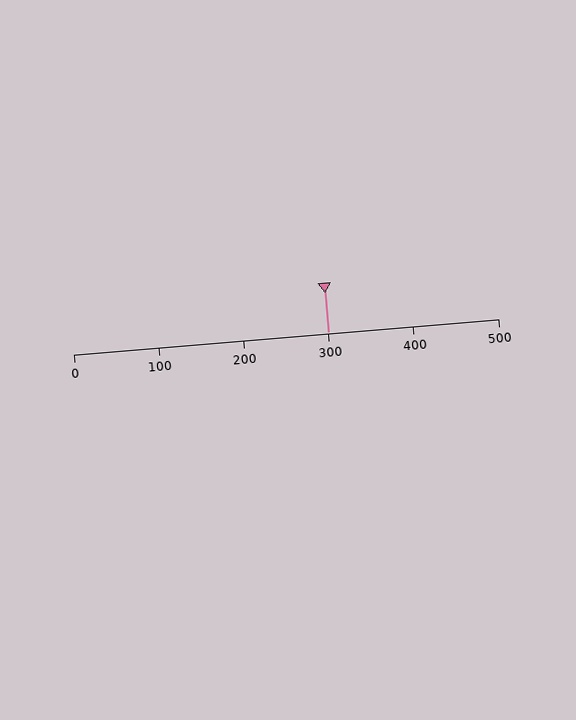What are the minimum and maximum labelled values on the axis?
The axis runs from 0 to 500.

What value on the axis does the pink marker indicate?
The marker indicates approximately 300.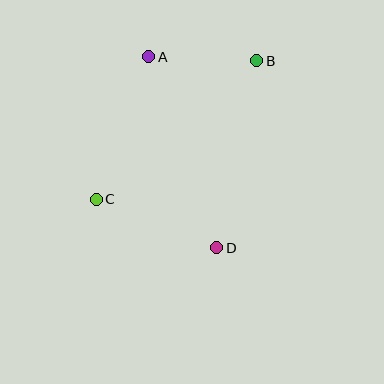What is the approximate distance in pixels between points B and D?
The distance between B and D is approximately 192 pixels.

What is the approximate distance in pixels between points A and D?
The distance between A and D is approximately 203 pixels.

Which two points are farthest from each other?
Points B and C are farthest from each other.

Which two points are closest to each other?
Points A and B are closest to each other.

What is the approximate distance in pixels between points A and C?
The distance between A and C is approximately 152 pixels.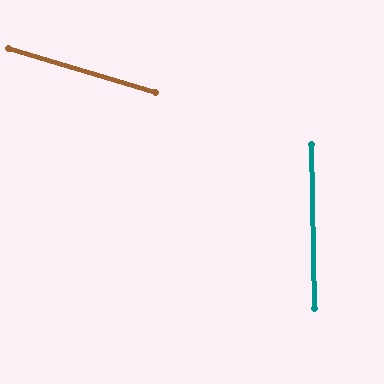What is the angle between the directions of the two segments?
Approximately 73 degrees.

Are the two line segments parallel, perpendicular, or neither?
Neither parallel nor perpendicular — they differ by about 73°.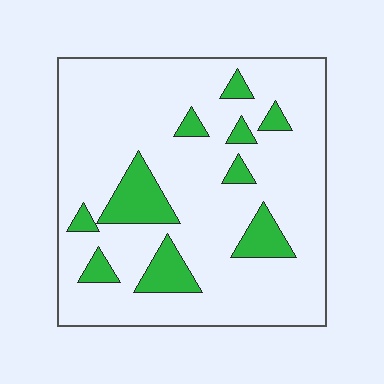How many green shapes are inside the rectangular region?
10.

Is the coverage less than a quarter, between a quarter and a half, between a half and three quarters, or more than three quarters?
Less than a quarter.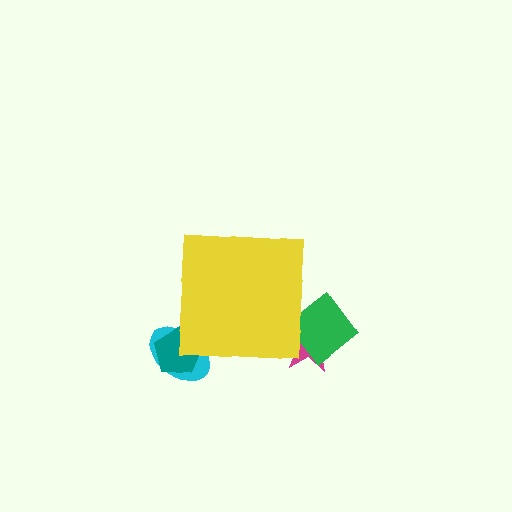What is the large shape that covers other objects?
A yellow square.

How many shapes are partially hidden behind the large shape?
4 shapes are partially hidden.